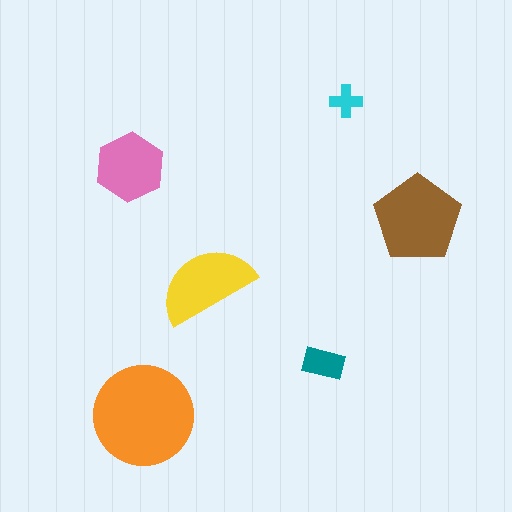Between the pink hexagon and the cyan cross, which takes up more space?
The pink hexagon.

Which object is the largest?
The orange circle.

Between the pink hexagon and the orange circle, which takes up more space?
The orange circle.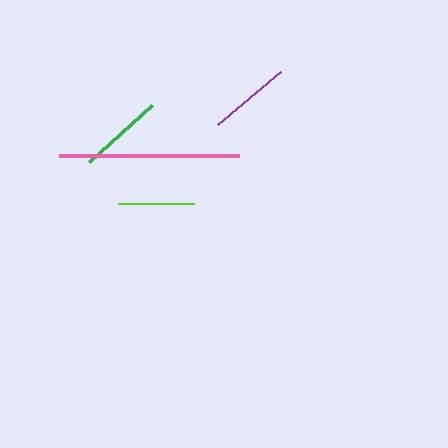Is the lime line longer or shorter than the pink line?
The pink line is longer than the lime line.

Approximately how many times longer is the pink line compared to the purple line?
The pink line is approximately 2.2 times the length of the purple line.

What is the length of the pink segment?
The pink segment is approximately 181 pixels long.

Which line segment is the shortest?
The lime line is the shortest at approximately 76 pixels.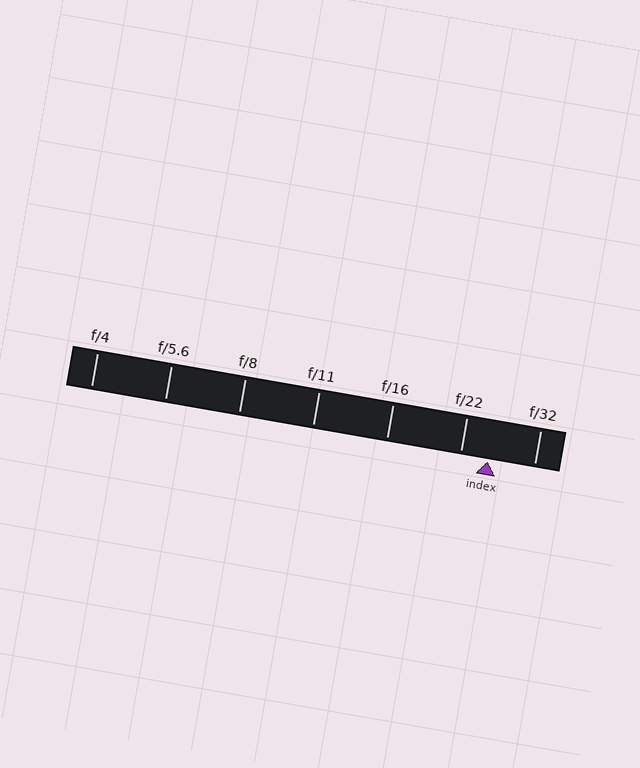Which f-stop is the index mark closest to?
The index mark is closest to f/22.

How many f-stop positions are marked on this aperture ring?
There are 7 f-stop positions marked.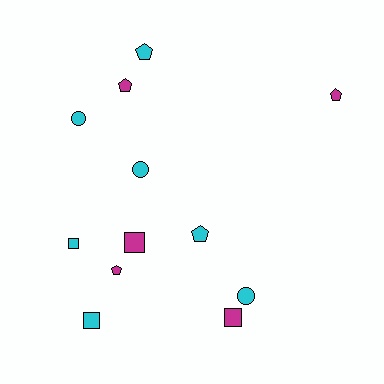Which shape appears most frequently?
Pentagon, with 5 objects.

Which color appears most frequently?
Cyan, with 7 objects.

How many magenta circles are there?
There are no magenta circles.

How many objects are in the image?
There are 12 objects.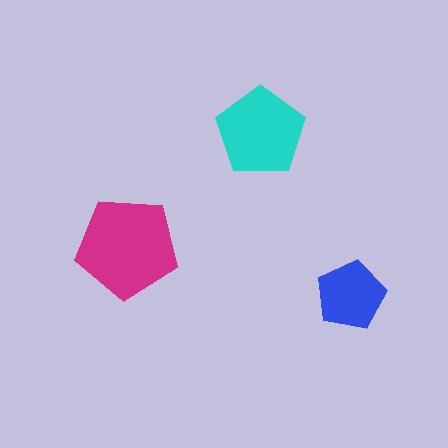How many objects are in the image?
There are 3 objects in the image.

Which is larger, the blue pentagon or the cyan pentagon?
The cyan one.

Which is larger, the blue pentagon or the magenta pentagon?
The magenta one.